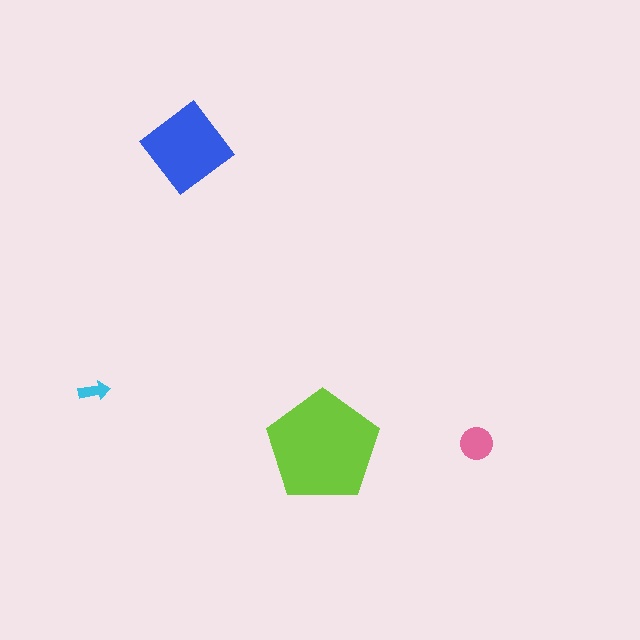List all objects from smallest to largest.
The cyan arrow, the pink circle, the blue diamond, the lime pentagon.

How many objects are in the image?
There are 4 objects in the image.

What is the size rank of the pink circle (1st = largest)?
3rd.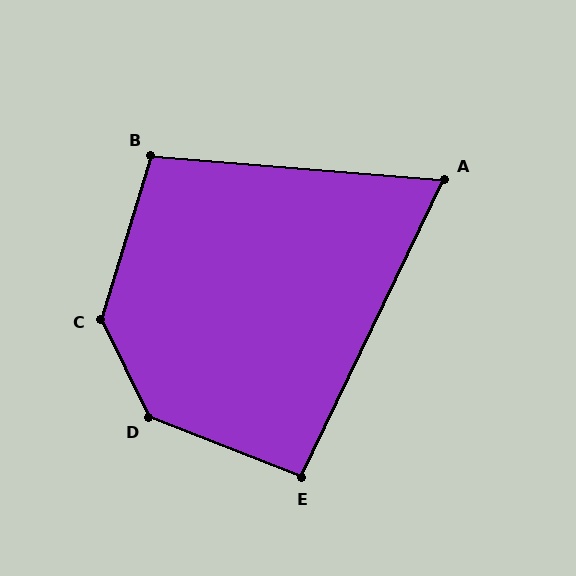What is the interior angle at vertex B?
Approximately 103 degrees (obtuse).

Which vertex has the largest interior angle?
D, at approximately 138 degrees.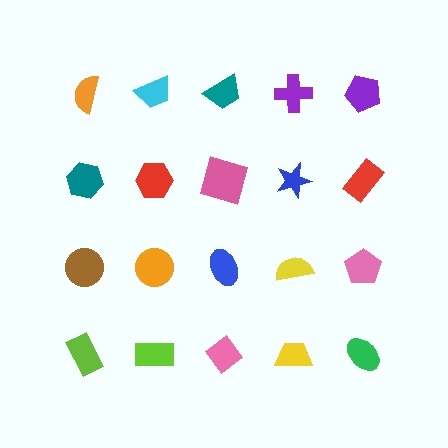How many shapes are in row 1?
5 shapes.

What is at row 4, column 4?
A yellow trapezoid.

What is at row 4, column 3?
A pink diamond.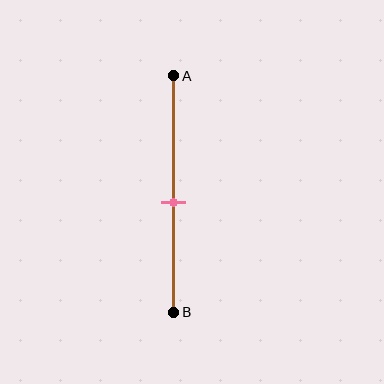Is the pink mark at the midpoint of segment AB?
No, the mark is at about 55% from A, not at the 50% midpoint.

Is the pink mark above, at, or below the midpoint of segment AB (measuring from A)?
The pink mark is below the midpoint of segment AB.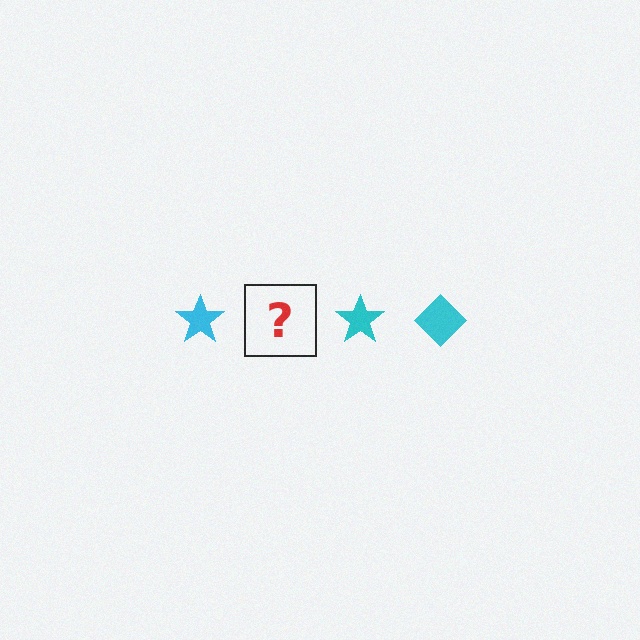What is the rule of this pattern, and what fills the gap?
The rule is that the pattern cycles through star, diamond shapes in cyan. The gap should be filled with a cyan diamond.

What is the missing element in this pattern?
The missing element is a cyan diamond.